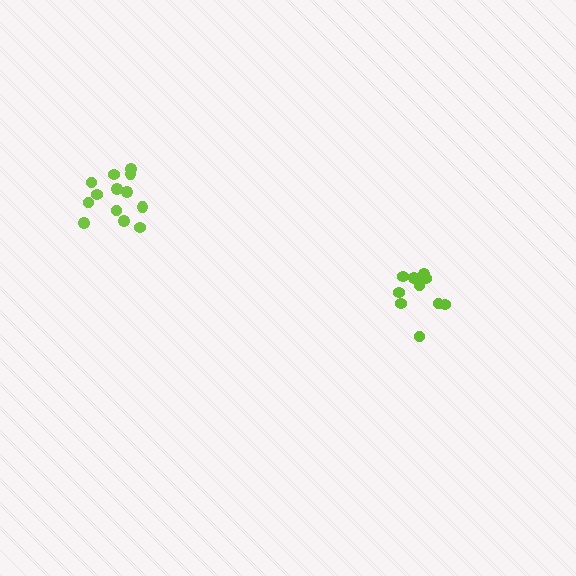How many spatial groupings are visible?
There are 2 spatial groupings.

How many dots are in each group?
Group 1: 10 dots, Group 2: 13 dots (23 total).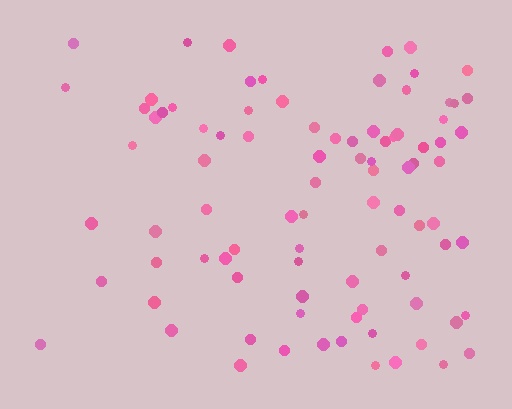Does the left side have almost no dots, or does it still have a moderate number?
Still a moderate number, just noticeably fewer than the right.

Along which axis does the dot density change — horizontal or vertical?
Horizontal.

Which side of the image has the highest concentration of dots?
The right.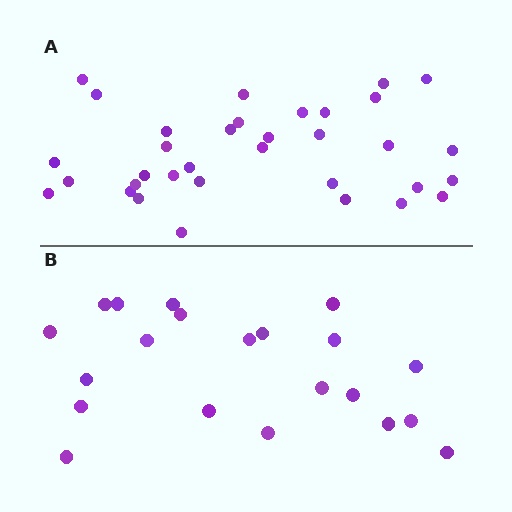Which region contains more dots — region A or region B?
Region A (the top region) has more dots.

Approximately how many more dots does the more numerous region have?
Region A has approximately 15 more dots than region B.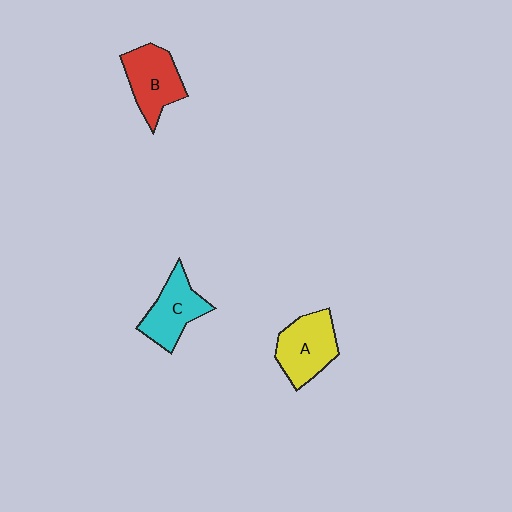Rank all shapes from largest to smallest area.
From largest to smallest: A (yellow), B (red), C (cyan).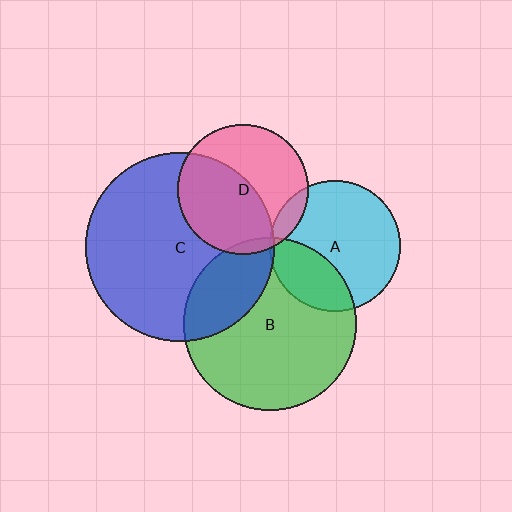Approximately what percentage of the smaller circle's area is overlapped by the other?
Approximately 5%.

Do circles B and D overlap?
Yes.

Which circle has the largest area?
Circle C (blue).